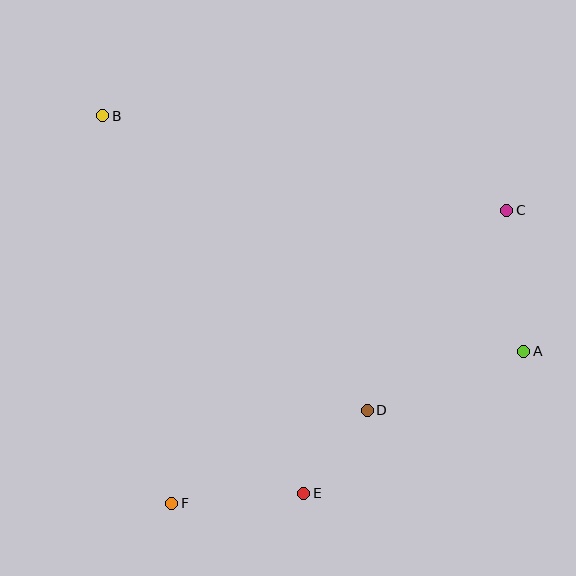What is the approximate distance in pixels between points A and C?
The distance between A and C is approximately 142 pixels.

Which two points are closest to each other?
Points D and E are closest to each other.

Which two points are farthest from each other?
Points A and B are farthest from each other.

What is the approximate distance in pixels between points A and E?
The distance between A and E is approximately 262 pixels.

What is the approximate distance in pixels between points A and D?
The distance between A and D is approximately 167 pixels.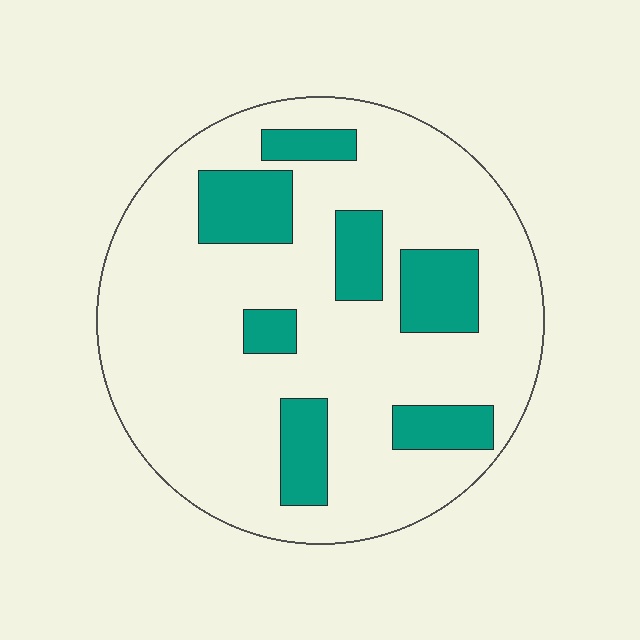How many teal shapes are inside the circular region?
7.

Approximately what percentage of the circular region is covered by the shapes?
Approximately 20%.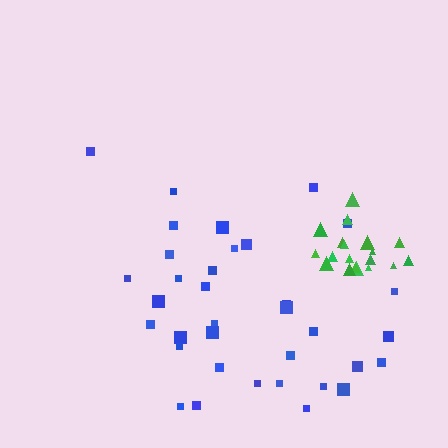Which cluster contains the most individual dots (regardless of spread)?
Blue (35).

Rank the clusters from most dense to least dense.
green, blue.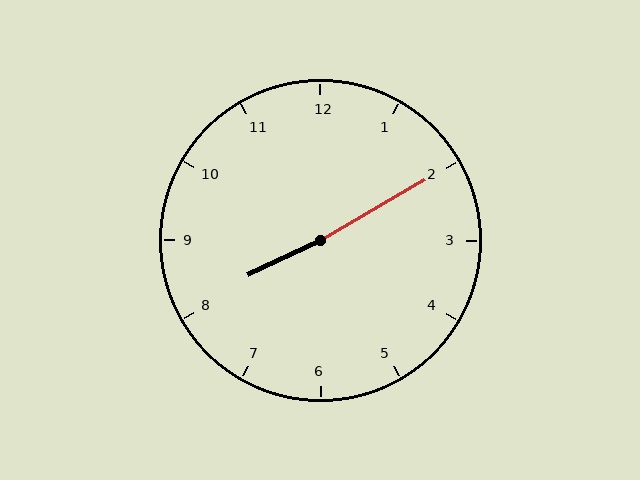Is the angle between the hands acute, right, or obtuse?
It is obtuse.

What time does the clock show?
8:10.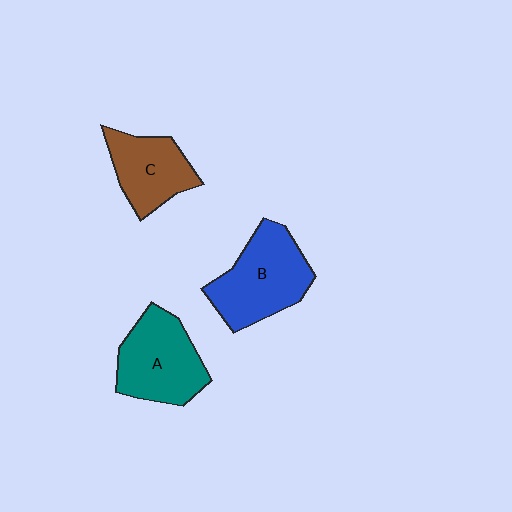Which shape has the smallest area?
Shape C (brown).